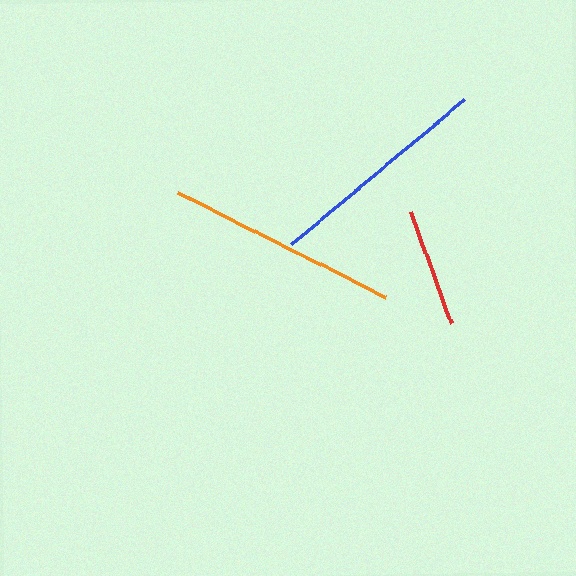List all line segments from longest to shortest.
From longest to shortest: orange, blue, red.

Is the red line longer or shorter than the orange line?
The orange line is longer than the red line.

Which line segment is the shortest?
The red line is the shortest at approximately 118 pixels.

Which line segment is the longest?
The orange line is the longest at approximately 234 pixels.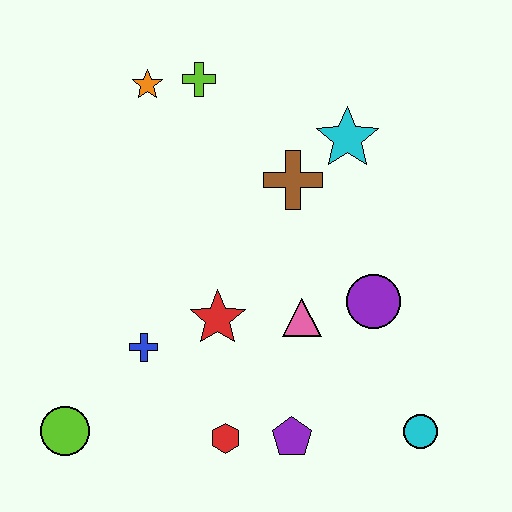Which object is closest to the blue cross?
The red star is closest to the blue cross.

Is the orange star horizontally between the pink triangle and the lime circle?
Yes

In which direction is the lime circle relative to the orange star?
The lime circle is below the orange star.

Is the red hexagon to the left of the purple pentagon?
Yes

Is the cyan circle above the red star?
No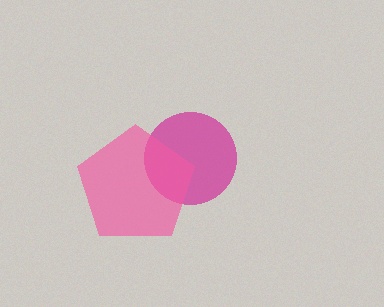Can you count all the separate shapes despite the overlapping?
Yes, there are 2 separate shapes.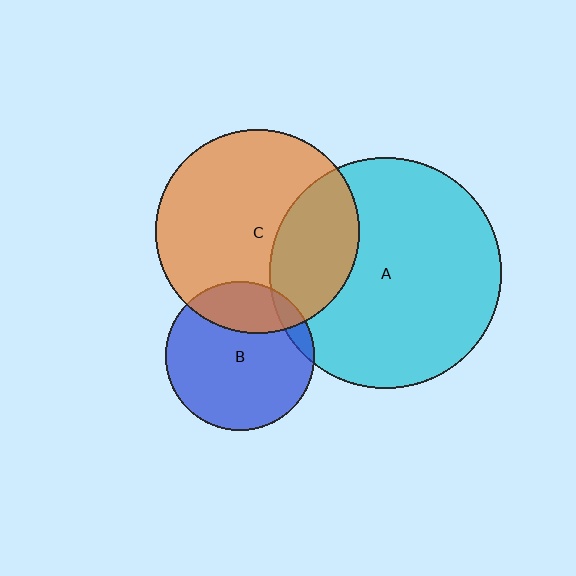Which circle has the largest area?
Circle A (cyan).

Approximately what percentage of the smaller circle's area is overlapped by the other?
Approximately 30%.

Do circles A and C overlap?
Yes.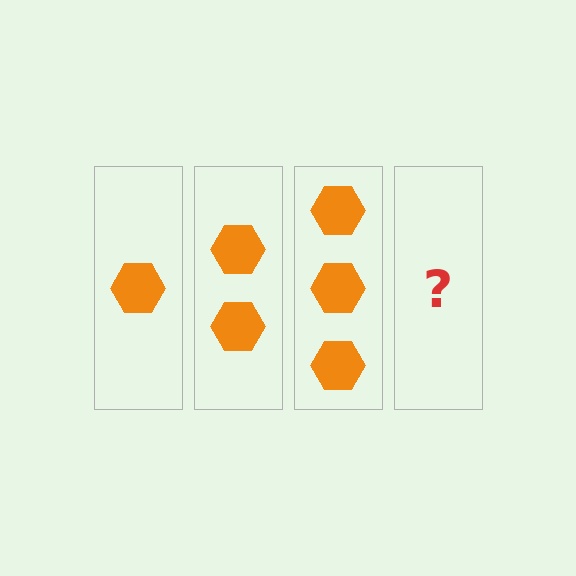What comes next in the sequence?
The next element should be 4 hexagons.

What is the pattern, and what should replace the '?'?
The pattern is that each step adds one more hexagon. The '?' should be 4 hexagons.